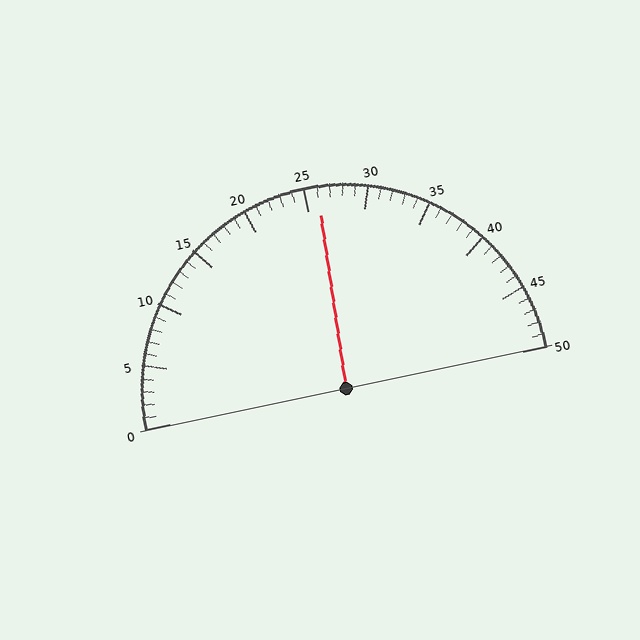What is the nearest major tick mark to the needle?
The nearest major tick mark is 25.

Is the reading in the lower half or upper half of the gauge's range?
The reading is in the upper half of the range (0 to 50).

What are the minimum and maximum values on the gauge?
The gauge ranges from 0 to 50.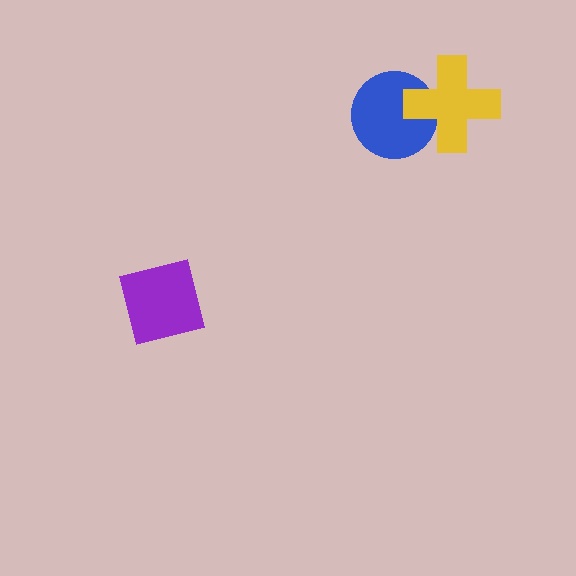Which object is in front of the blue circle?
The yellow cross is in front of the blue circle.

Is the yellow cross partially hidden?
No, no other shape covers it.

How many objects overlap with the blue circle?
1 object overlaps with the blue circle.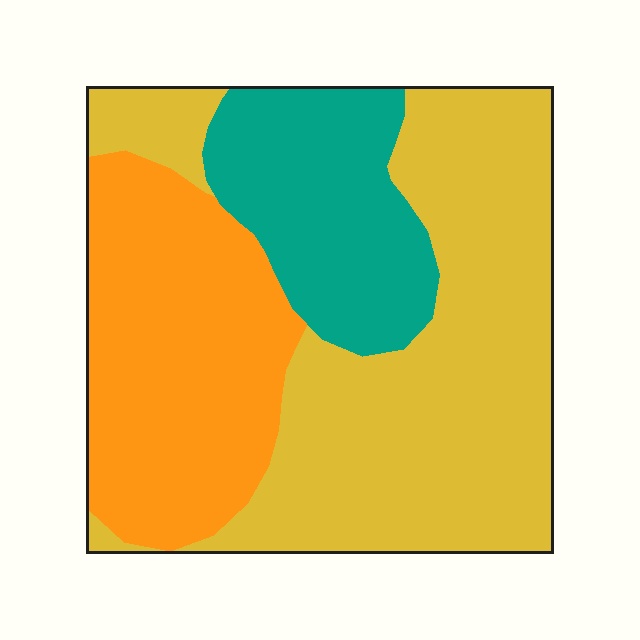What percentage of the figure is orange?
Orange takes up about one third (1/3) of the figure.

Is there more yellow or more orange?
Yellow.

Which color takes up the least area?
Teal, at roughly 20%.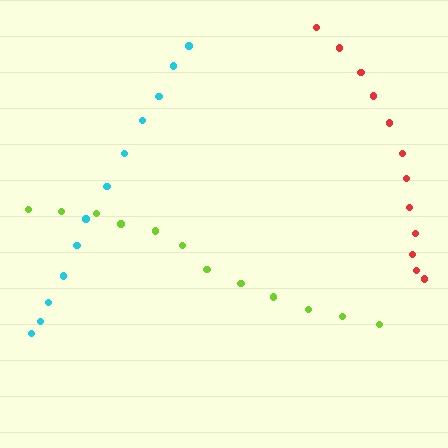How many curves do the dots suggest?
There are 3 distinct paths.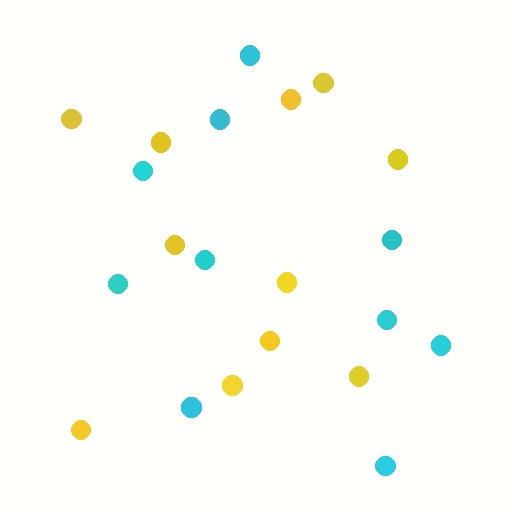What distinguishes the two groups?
There are 2 groups: one group of yellow circles (11) and one group of cyan circles (10).